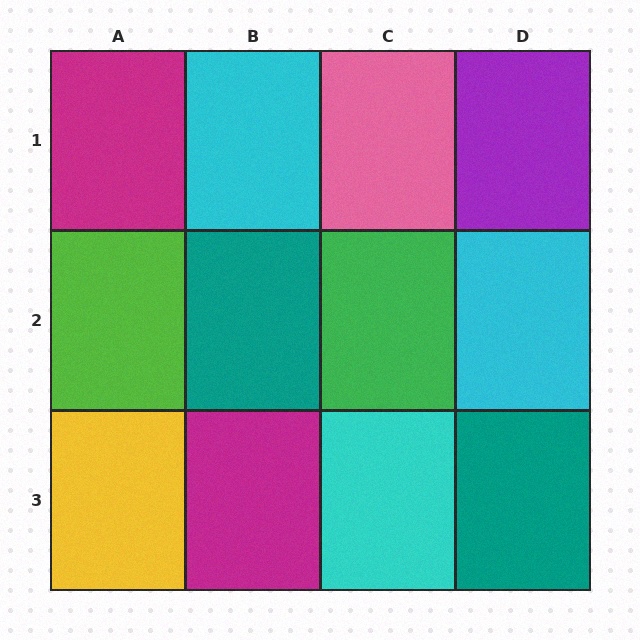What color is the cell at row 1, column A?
Magenta.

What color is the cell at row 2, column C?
Green.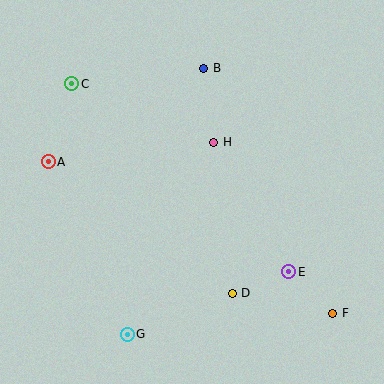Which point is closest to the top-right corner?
Point B is closest to the top-right corner.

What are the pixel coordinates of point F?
Point F is at (333, 313).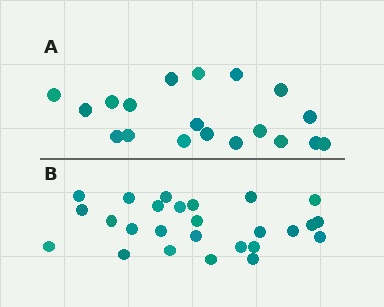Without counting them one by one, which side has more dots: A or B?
Region B (the bottom region) has more dots.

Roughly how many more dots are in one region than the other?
Region B has roughly 8 or so more dots than region A.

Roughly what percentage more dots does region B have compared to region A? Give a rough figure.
About 35% more.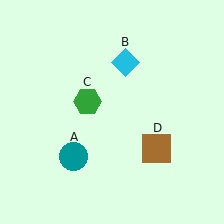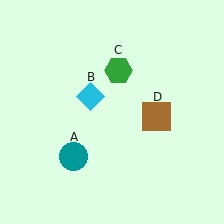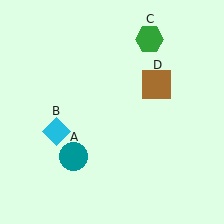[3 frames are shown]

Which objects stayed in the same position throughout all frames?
Teal circle (object A) remained stationary.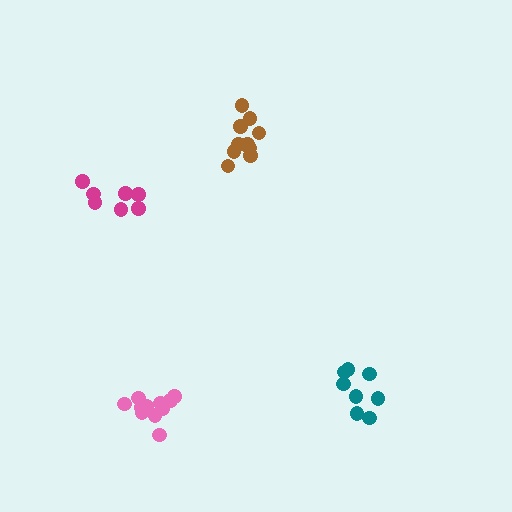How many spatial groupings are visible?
There are 4 spatial groupings.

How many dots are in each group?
Group 1: 10 dots, Group 2: 11 dots, Group 3: 7 dots, Group 4: 8 dots (36 total).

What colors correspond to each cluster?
The clusters are colored: brown, pink, magenta, teal.